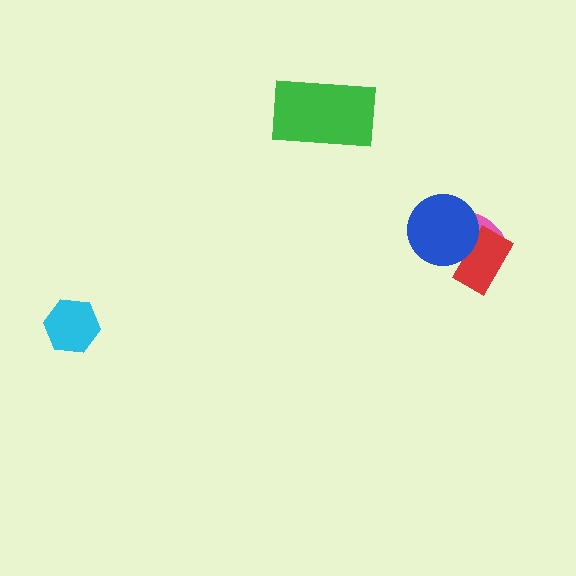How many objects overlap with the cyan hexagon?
0 objects overlap with the cyan hexagon.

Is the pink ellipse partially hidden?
Yes, it is partially covered by another shape.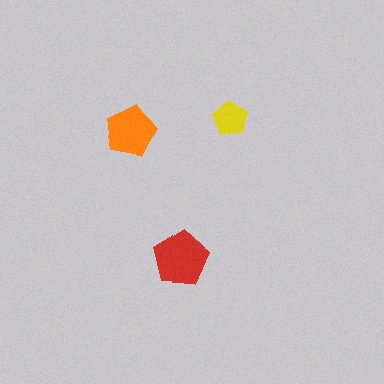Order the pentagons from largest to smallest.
the red one, the orange one, the yellow one.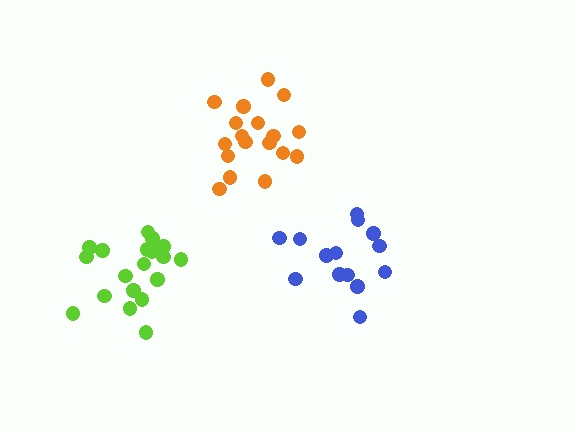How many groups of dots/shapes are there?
There are 3 groups.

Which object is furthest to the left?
The lime cluster is leftmost.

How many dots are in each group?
Group 1: 18 dots, Group 2: 14 dots, Group 3: 19 dots (51 total).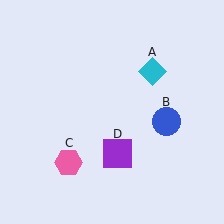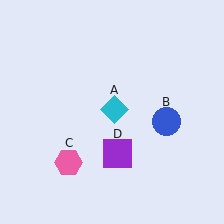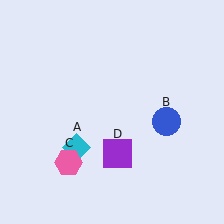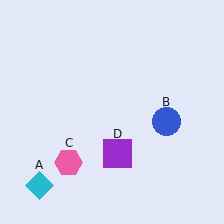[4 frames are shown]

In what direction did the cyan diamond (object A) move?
The cyan diamond (object A) moved down and to the left.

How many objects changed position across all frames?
1 object changed position: cyan diamond (object A).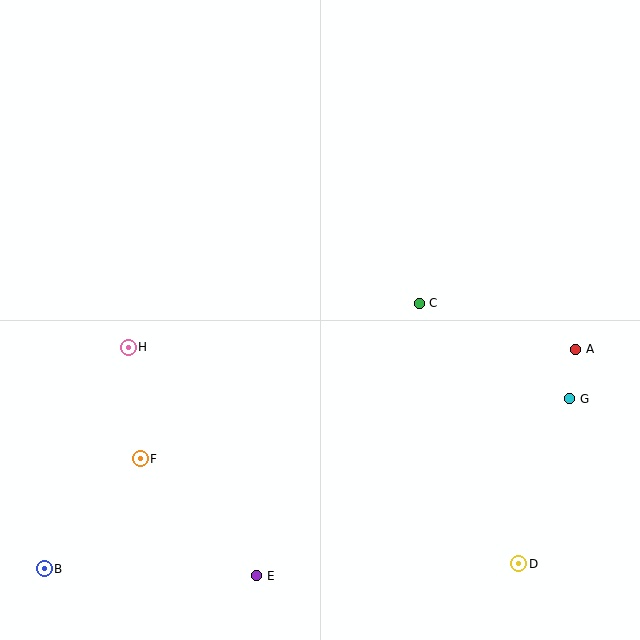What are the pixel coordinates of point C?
Point C is at (419, 303).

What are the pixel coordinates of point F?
Point F is at (140, 459).